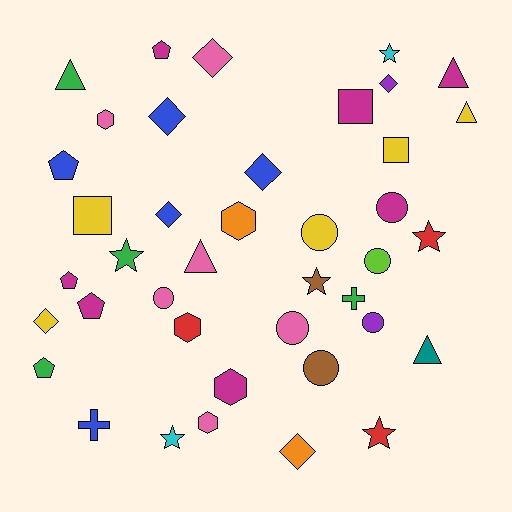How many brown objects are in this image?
There are 2 brown objects.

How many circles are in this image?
There are 7 circles.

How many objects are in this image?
There are 40 objects.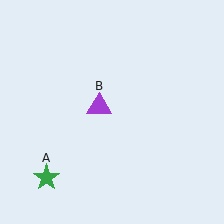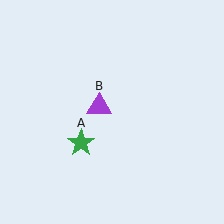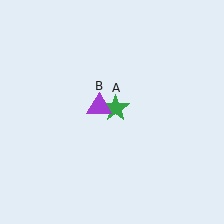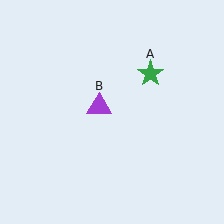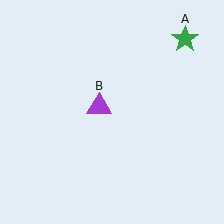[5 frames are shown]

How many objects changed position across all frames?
1 object changed position: green star (object A).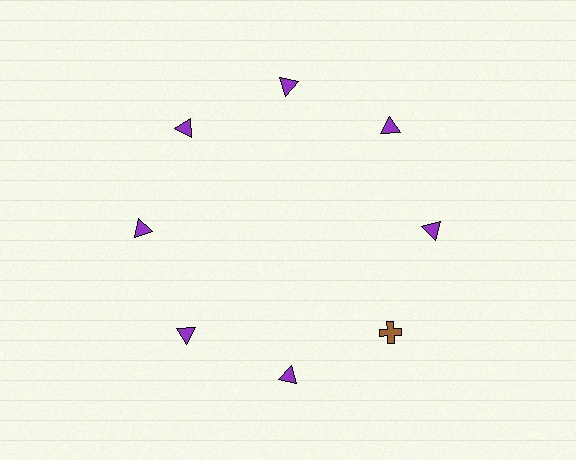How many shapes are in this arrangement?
There are 8 shapes arranged in a ring pattern.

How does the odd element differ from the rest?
It differs in both color (brown instead of purple) and shape (cross instead of triangle).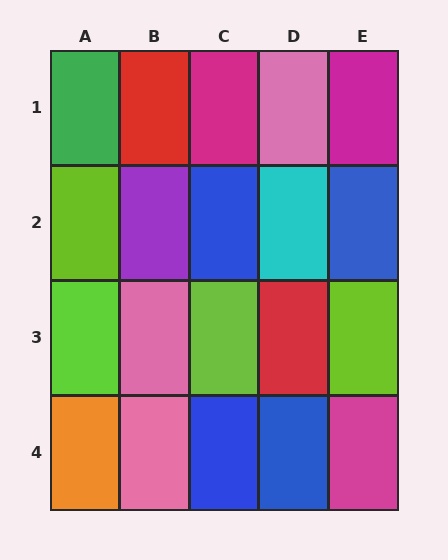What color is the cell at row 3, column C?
Lime.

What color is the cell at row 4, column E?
Magenta.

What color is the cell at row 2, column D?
Cyan.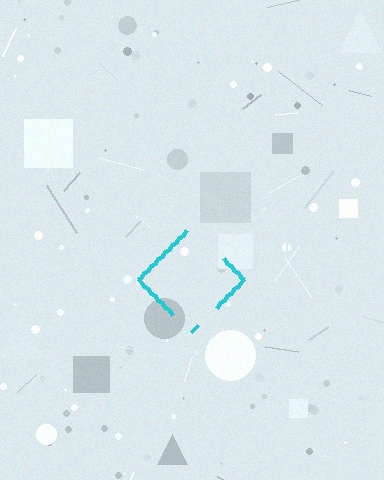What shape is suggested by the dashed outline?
The dashed outline suggests a diamond.